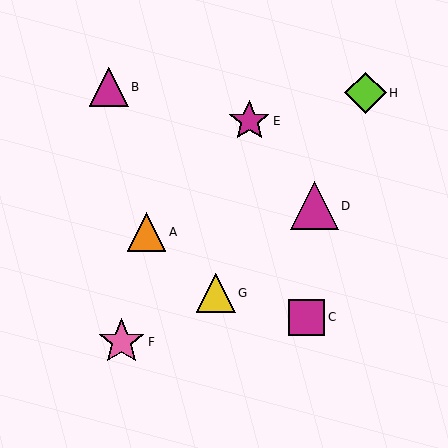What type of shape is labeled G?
Shape G is a yellow triangle.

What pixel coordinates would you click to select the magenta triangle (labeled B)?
Click at (109, 87) to select the magenta triangle B.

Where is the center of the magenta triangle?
The center of the magenta triangle is at (315, 206).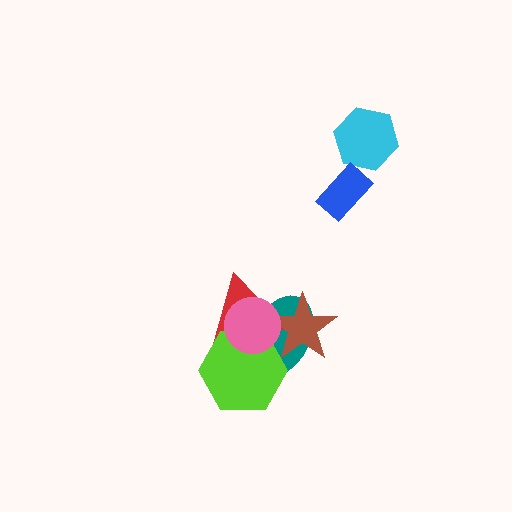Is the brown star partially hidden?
Yes, it is partially covered by another shape.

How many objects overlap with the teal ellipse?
4 objects overlap with the teal ellipse.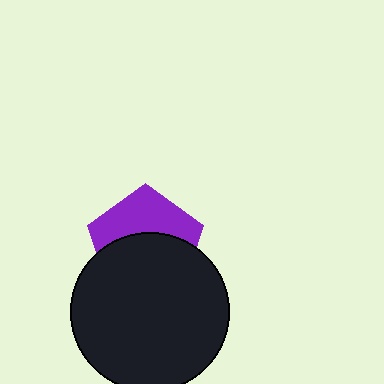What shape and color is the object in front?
The object in front is a black circle.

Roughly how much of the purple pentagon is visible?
A small part of it is visible (roughly 44%).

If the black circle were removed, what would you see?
You would see the complete purple pentagon.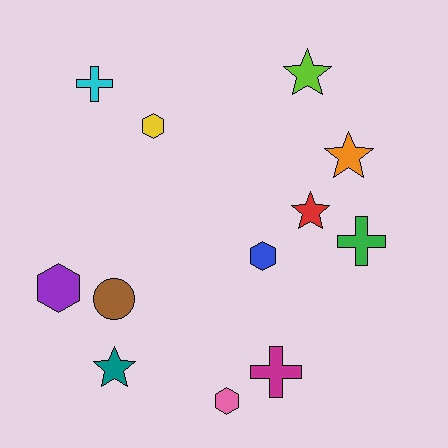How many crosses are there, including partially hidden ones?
There are 3 crosses.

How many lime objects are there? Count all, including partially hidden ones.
There is 1 lime object.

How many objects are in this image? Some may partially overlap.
There are 12 objects.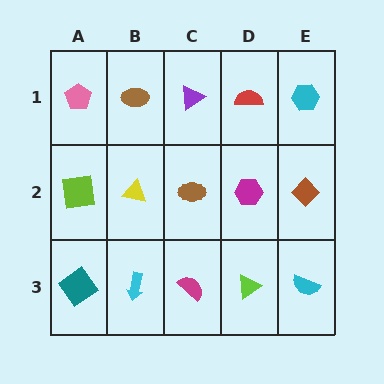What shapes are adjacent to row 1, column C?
A brown ellipse (row 2, column C), a brown ellipse (row 1, column B), a red semicircle (row 1, column D).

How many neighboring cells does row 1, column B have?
3.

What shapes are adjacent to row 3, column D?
A magenta hexagon (row 2, column D), a magenta semicircle (row 3, column C), a cyan semicircle (row 3, column E).